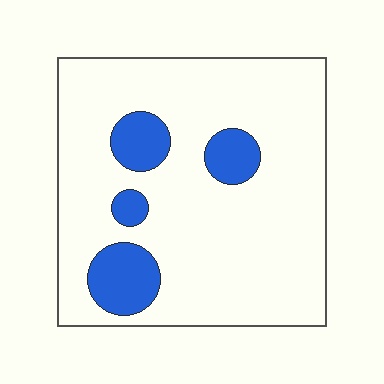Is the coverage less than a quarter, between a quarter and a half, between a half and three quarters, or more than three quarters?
Less than a quarter.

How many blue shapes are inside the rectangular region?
4.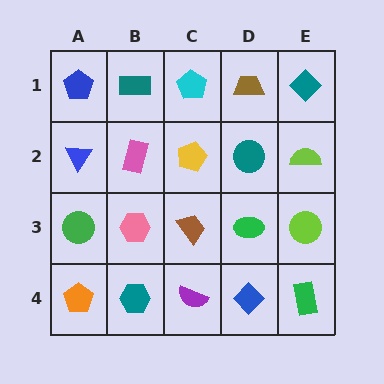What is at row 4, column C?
A purple semicircle.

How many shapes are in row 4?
5 shapes.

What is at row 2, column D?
A teal circle.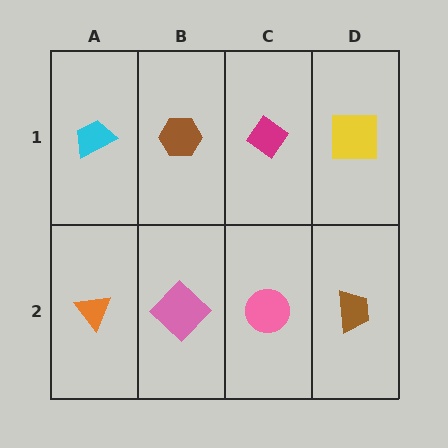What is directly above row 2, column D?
A yellow square.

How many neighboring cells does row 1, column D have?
2.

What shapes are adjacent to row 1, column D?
A brown trapezoid (row 2, column D), a magenta diamond (row 1, column C).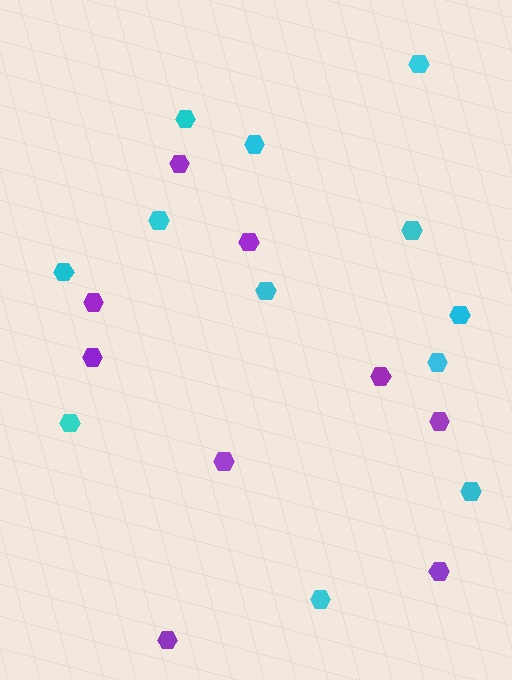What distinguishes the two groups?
There are 2 groups: one group of purple hexagons (9) and one group of cyan hexagons (12).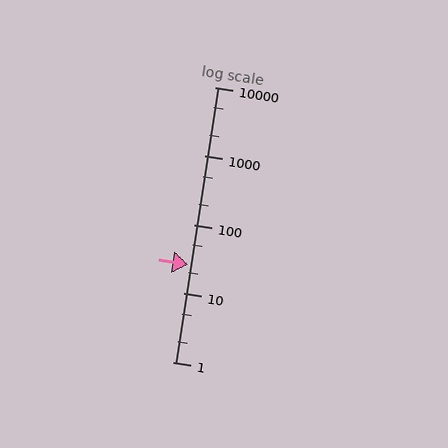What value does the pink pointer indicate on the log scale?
The pointer indicates approximately 26.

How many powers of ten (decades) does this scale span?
The scale spans 4 decades, from 1 to 10000.